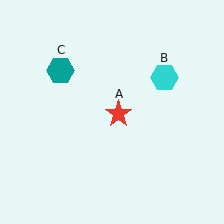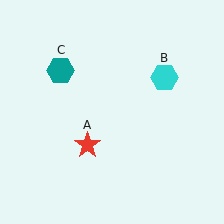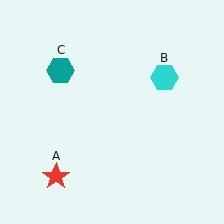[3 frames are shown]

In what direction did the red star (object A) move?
The red star (object A) moved down and to the left.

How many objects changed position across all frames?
1 object changed position: red star (object A).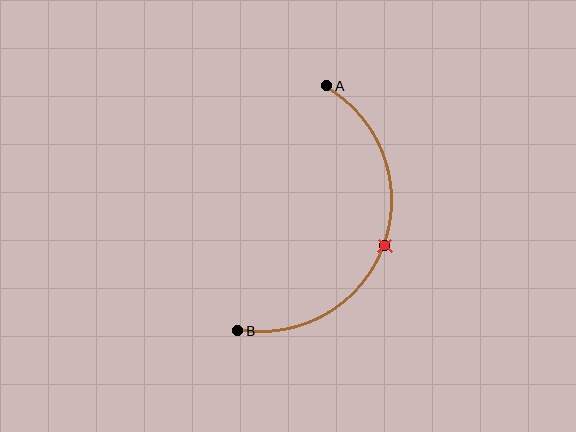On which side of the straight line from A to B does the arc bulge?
The arc bulges to the right of the straight line connecting A and B.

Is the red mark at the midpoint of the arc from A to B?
Yes. The red mark lies on the arc at equal arc-length from both A and B — it is the arc midpoint.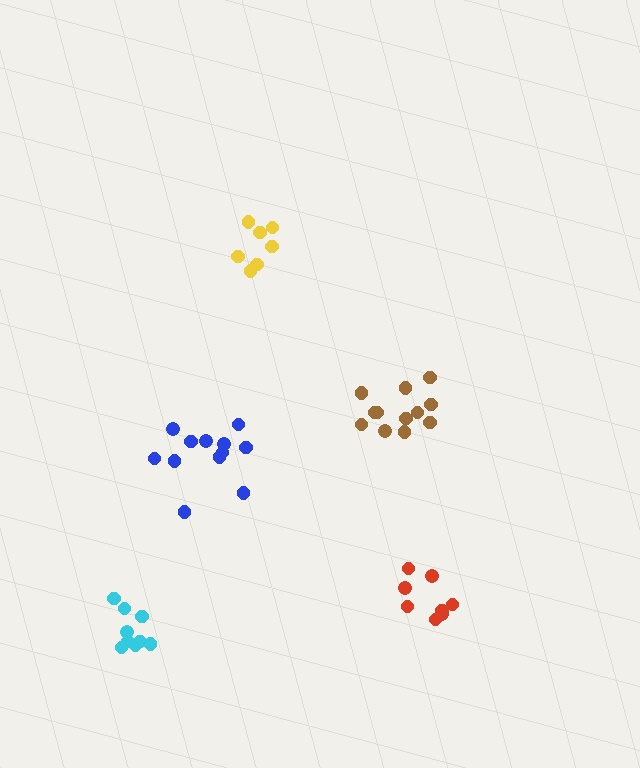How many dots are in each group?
Group 1: 8 dots, Group 2: 9 dots, Group 3: 12 dots, Group 4: 7 dots, Group 5: 12 dots (48 total).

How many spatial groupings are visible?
There are 5 spatial groupings.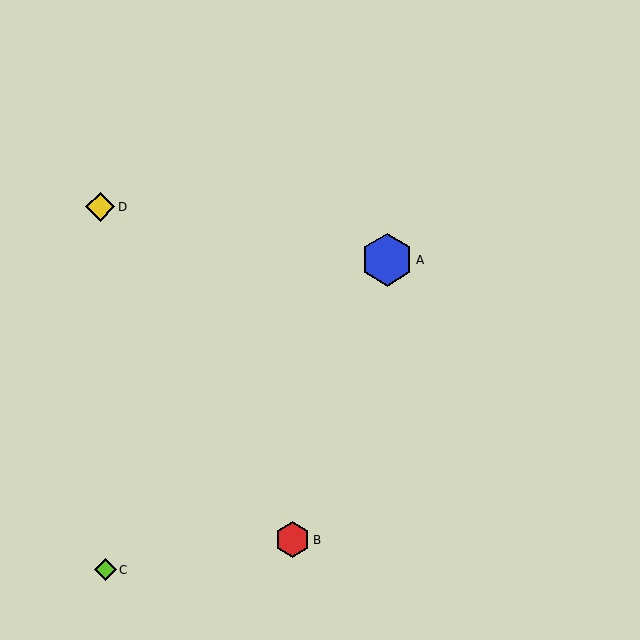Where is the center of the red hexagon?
The center of the red hexagon is at (292, 540).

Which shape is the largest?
The blue hexagon (labeled A) is the largest.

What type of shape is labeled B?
Shape B is a red hexagon.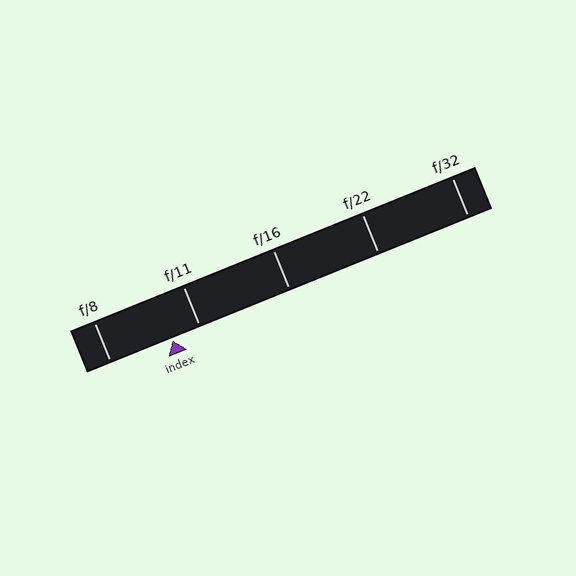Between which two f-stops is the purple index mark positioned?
The index mark is between f/8 and f/11.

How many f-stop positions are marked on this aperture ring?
There are 5 f-stop positions marked.